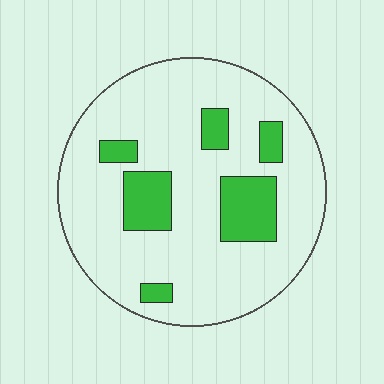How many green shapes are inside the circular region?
6.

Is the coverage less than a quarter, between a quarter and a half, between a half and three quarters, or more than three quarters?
Less than a quarter.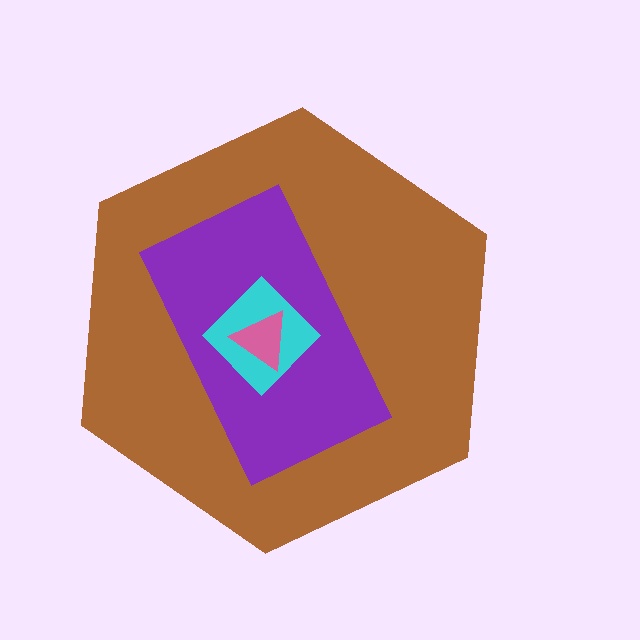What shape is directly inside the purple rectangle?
The cyan diamond.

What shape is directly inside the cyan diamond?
The pink triangle.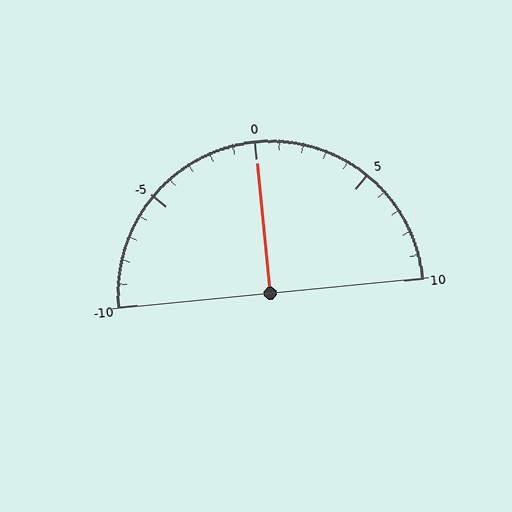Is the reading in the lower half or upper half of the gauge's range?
The reading is in the upper half of the range (-10 to 10).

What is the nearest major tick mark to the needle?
The nearest major tick mark is 0.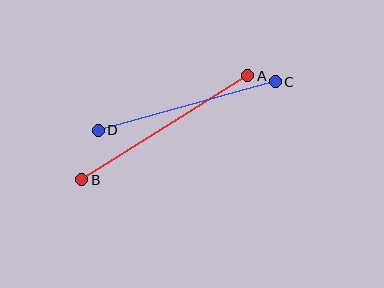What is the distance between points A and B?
The distance is approximately 196 pixels.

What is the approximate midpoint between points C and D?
The midpoint is at approximately (187, 106) pixels.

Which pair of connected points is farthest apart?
Points A and B are farthest apart.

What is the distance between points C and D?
The distance is approximately 183 pixels.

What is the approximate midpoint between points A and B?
The midpoint is at approximately (165, 128) pixels.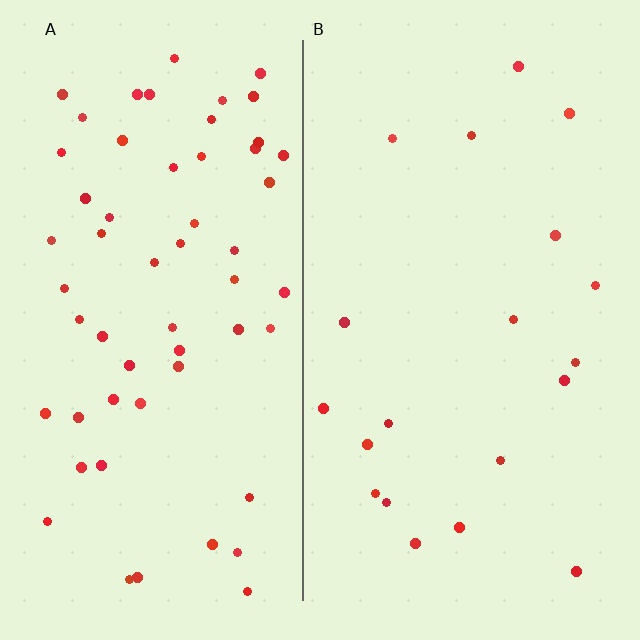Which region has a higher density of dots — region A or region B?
A (the left).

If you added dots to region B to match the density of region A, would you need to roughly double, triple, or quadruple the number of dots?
Approximately triple.